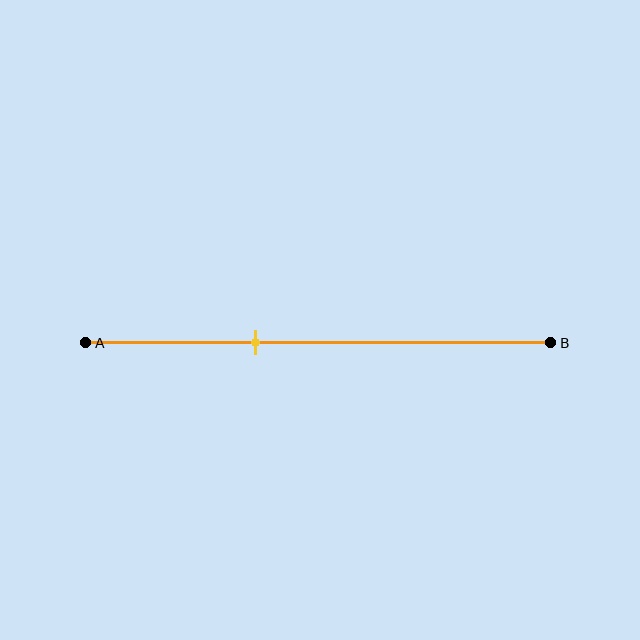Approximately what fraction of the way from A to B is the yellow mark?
The yellow mark is approximately 35% of the way from A to B.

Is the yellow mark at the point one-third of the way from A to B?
No, the mark is at about 35% from A, not at the 33% one-third point.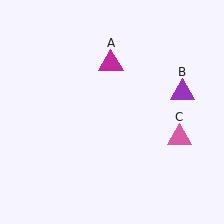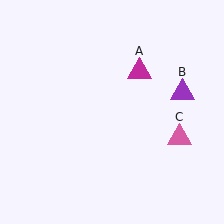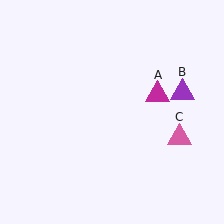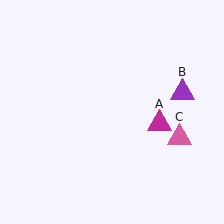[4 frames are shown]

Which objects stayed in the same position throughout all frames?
Purple triangle (object B) and pink triangle (object C) remained stationary.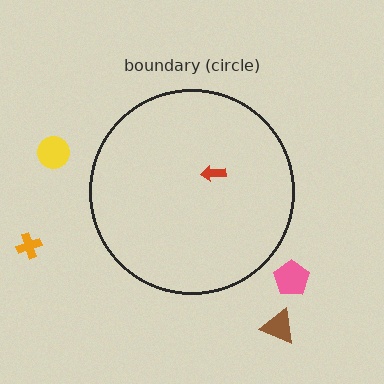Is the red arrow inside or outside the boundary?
Inside.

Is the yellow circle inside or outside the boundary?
Outside.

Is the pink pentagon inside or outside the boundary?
Outside.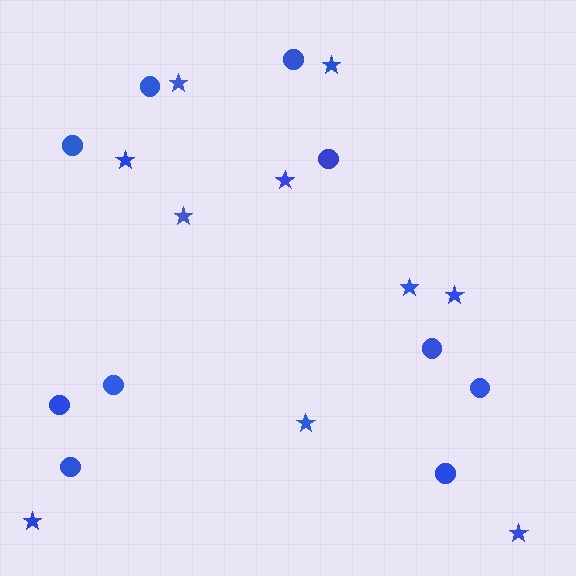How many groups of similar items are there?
There are 2 groups: one group of stars (10) and one group of circles (10).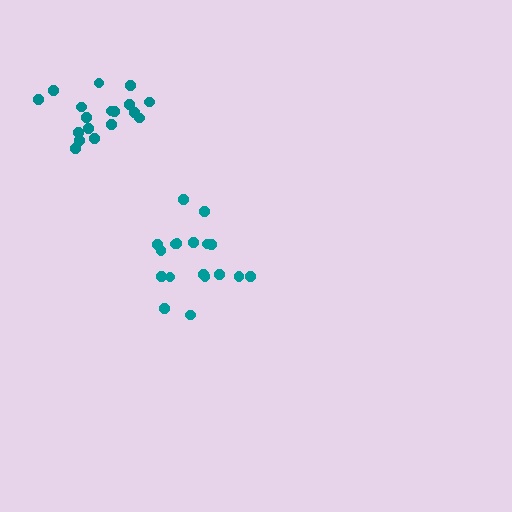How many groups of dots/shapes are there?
There are 2 groups.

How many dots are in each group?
Group 1: 18 dots, Group 2: 18 dots (36 total).